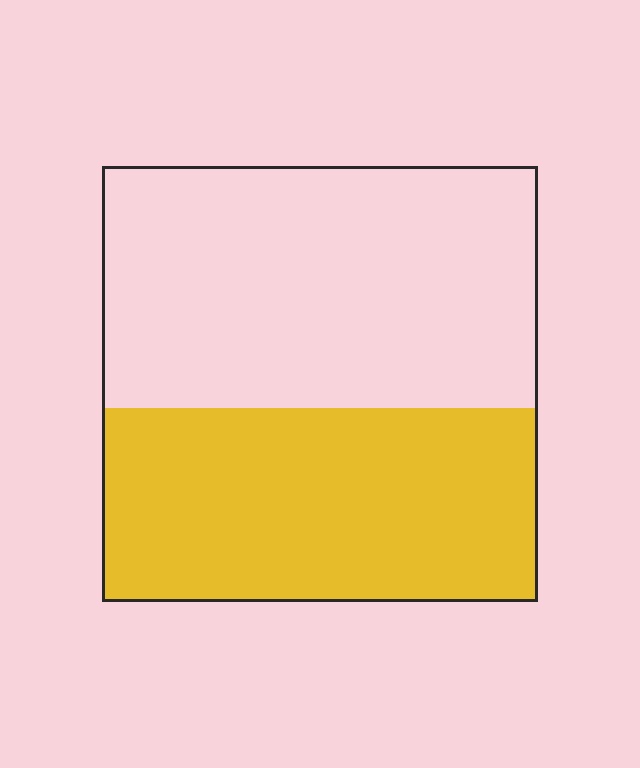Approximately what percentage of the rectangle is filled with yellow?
Approximately 45%.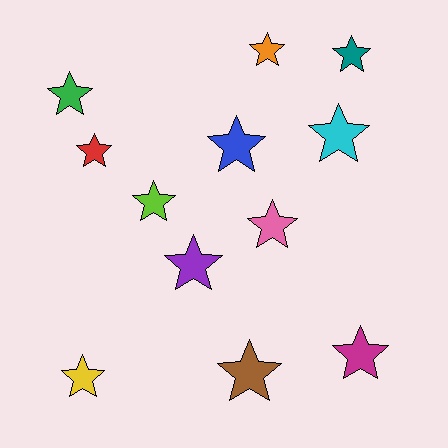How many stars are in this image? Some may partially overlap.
There are 12 stars.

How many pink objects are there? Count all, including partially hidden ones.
There is 1 pink object.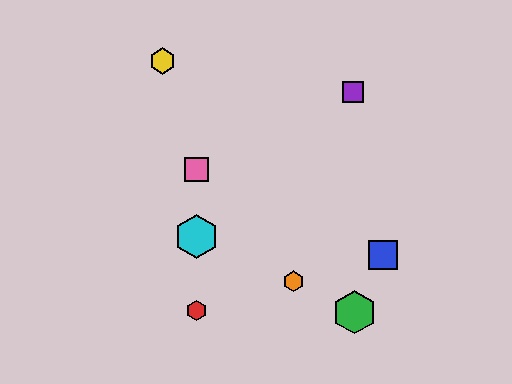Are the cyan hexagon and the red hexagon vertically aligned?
Yes, both are at x≈196.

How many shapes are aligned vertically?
3 shapes (the red hexagon, the cyan hexagon, the pink square) are aligned vertically.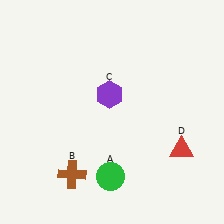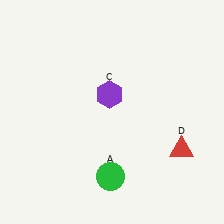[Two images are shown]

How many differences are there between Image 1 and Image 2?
There is 1 difference between the two images.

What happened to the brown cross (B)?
The brown cross (B) was removed in Image 2. It was in the bottom-left area of Image 1.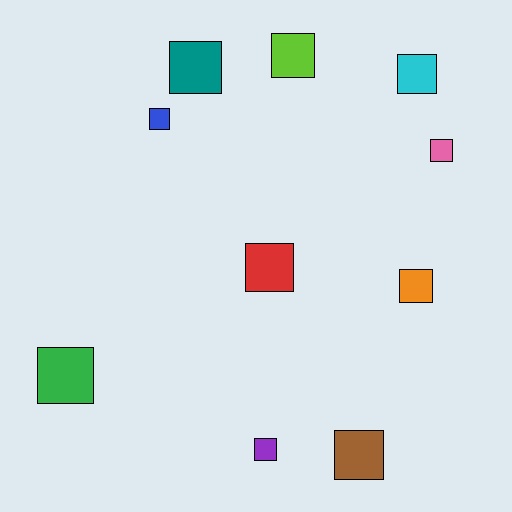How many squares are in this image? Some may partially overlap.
There are 10 squares.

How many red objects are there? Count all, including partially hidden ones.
There is 1 red object.